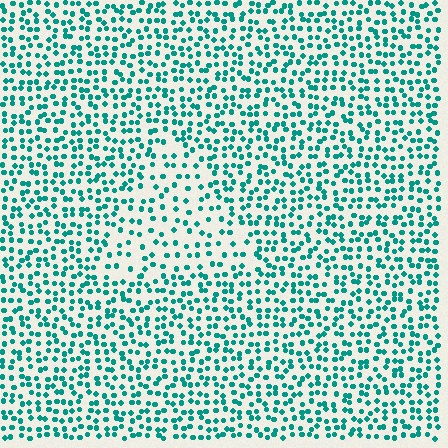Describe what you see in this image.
The image contains small teal elements arranged at two different densities. A triangle-shaped region is visible where the elements are less densely packed than the surrounding area.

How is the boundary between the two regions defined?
The boundary is defined by a change in element density (approximately 1.8x ratio). All elements are the same color, size, and shape.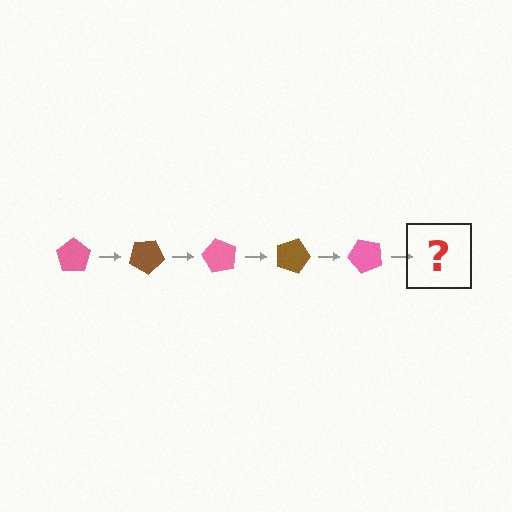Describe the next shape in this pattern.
It should be a brown pentagon, rotated 150 degrees from the start.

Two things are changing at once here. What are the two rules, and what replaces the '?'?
The two rules are that it rotates 30 degrees each step and the color cycles through pink and brown. The '?' should be a brown pentagon, rotated 150 degrees from the start.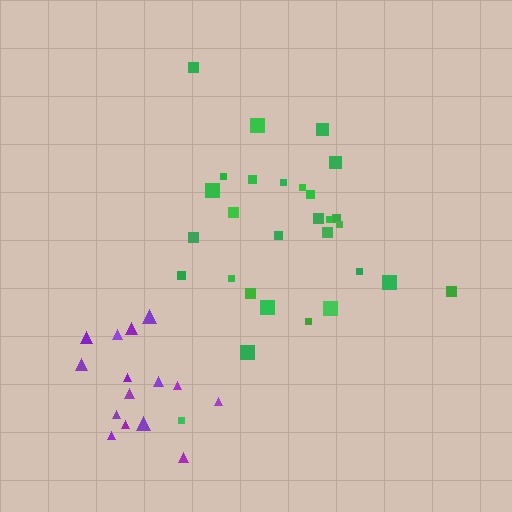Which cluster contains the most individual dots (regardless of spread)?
Green (29).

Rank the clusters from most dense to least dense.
purple, green.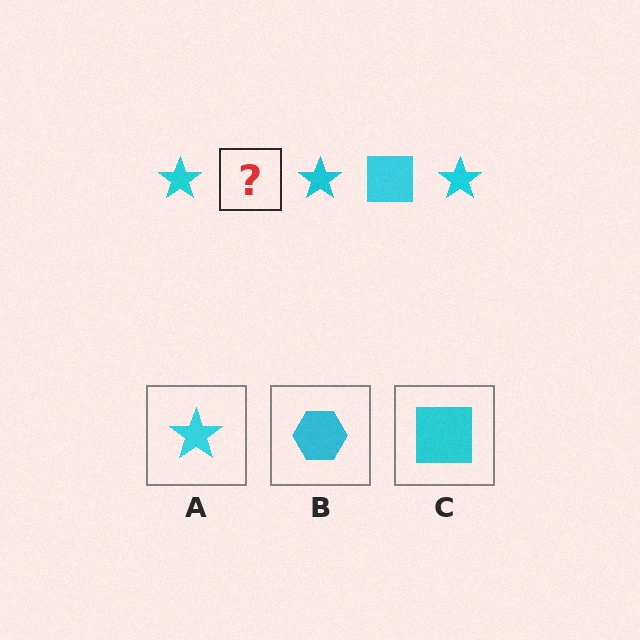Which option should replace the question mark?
Option C.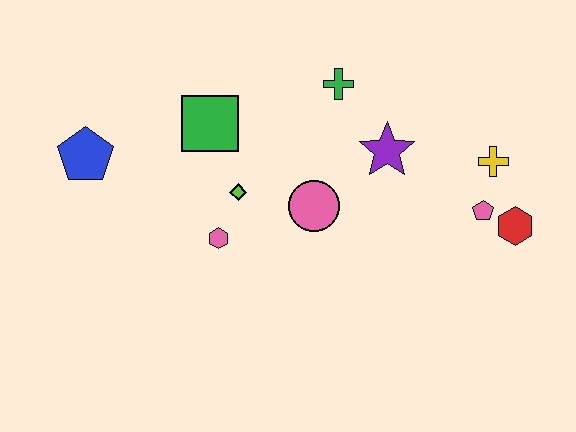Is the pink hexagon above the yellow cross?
No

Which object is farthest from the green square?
The red hexagon is farthest from the green square.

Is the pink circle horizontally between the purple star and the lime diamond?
Yes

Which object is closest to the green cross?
The purple star is closest to the green cross.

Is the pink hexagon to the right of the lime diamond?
No